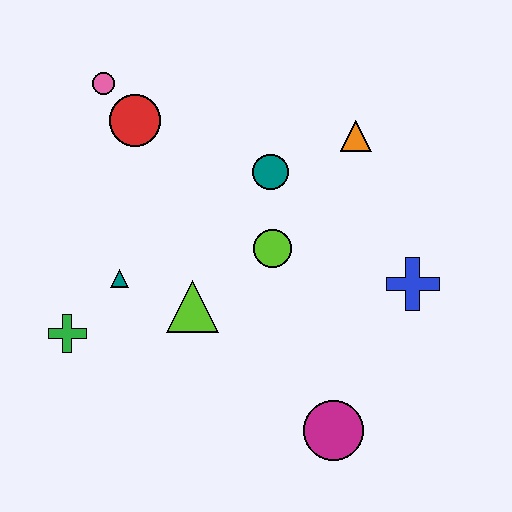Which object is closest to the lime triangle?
The teal triangle is closest to the lime triangle.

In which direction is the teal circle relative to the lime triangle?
The teal circle is above the lime triangle.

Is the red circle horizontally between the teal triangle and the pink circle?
No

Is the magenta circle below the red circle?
Yes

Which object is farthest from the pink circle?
The magenta circle is farthest from the pink circle.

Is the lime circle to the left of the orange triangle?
Yes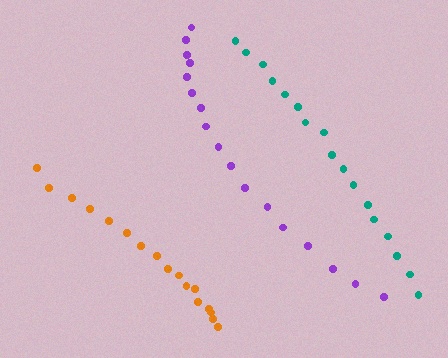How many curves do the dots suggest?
There are 3 distinct paths.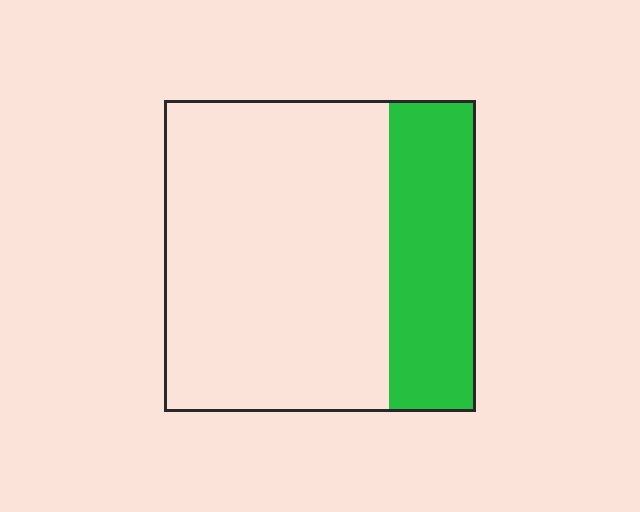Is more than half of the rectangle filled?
No.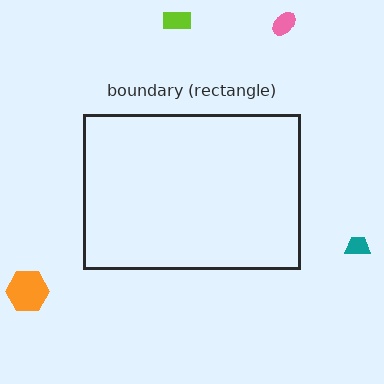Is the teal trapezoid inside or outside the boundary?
Outside.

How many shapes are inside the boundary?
0 inside, 4 outside.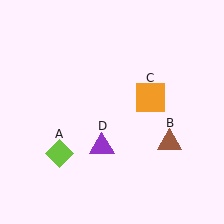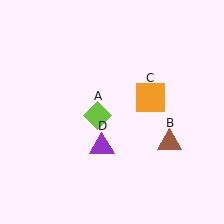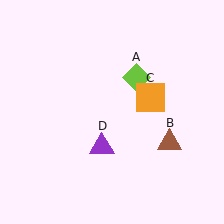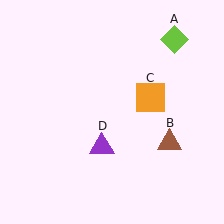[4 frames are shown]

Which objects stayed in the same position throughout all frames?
Brown triangle (object B) and orange square (object C) and purple triangle (object D) remained stationary.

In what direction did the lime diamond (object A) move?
The lime diamond (object A) moved up and to the right.